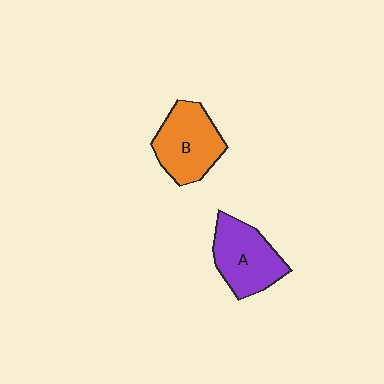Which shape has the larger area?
Shape B (orange).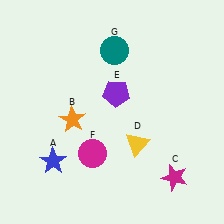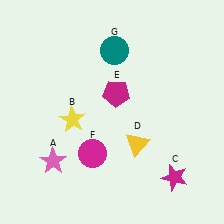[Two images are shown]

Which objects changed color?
A changed from blue to pink. B changed from orange to yellow. E changed from purple to magenta.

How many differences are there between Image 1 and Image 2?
There are 3 differences between the two images.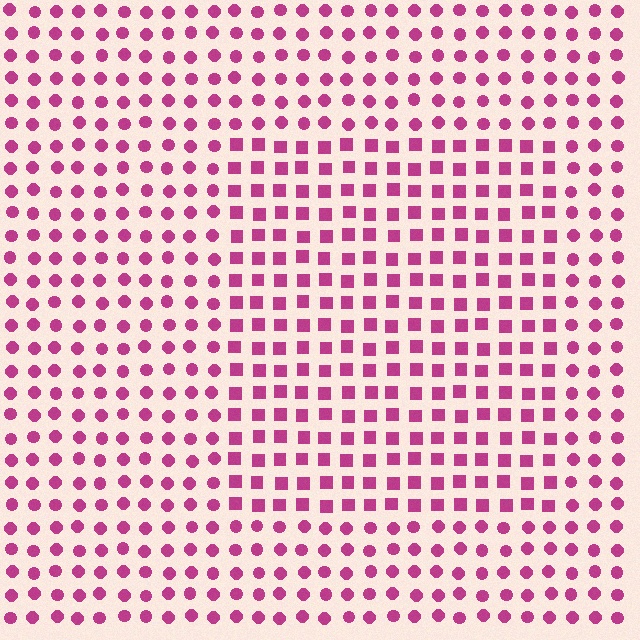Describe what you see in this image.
The image is filled with small magenta elements arranged in a uniform grid. A rectangle-shaped region contains squares, while the surrounding area contains circles. The boundary is defined purely by the change in element shape.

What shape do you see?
I see a rectangle.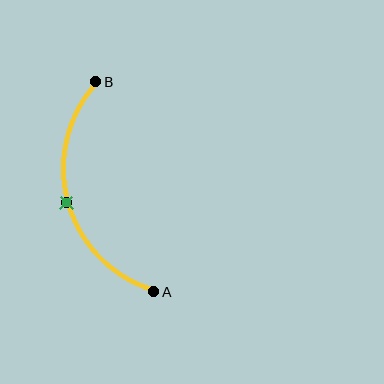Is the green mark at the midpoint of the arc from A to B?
Yes. The green mark lies on the arc at equal arc-length from both A and B — it is the arc midpoint.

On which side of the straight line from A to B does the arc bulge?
The arc bulges to the left of the straight line connecting A and B.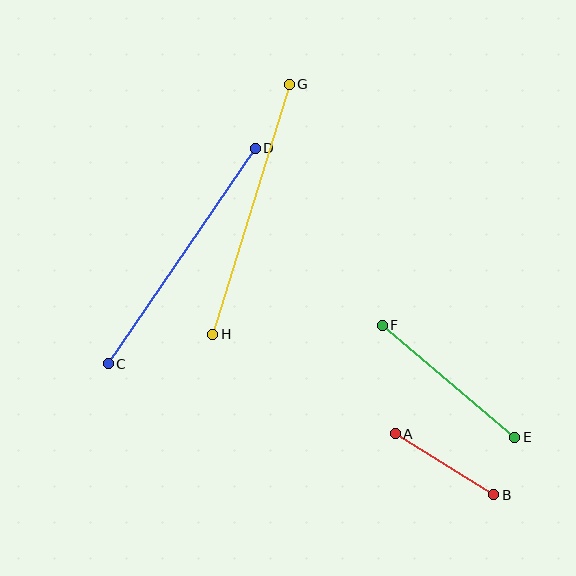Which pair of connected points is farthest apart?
Points G and H are farthest apart.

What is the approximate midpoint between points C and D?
The midpoint is at approximately (182, 256) pixels.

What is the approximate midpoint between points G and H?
The midpoint is at approximately (251, 209) pixels.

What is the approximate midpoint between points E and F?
The midpoint is at approximately (448, 381) pixels.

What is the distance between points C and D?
The distance is approximately 261 pixels.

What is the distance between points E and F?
The distance is approximately 173 pixels.